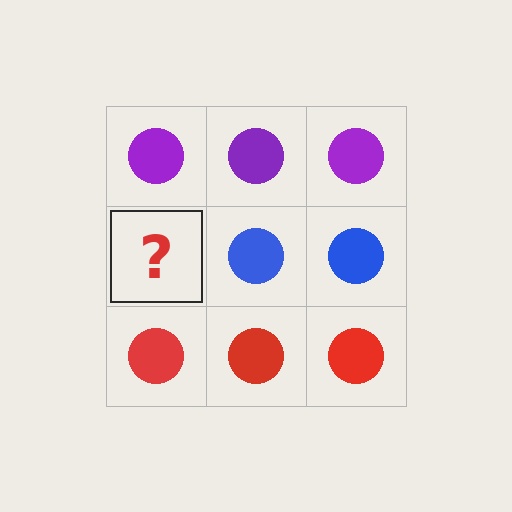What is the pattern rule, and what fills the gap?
The rule is that each row has a consistent color. The gap should be filled with a blue circle.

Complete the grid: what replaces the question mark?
The question mark should be replaced with a blue circle.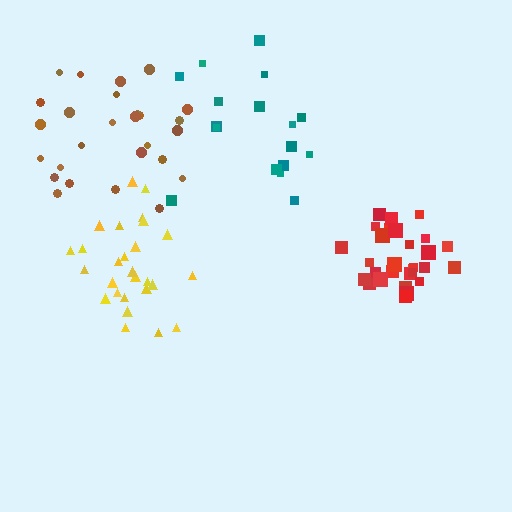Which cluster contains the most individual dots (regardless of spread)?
Red (29).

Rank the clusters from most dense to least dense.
red, yellow, brown, teal.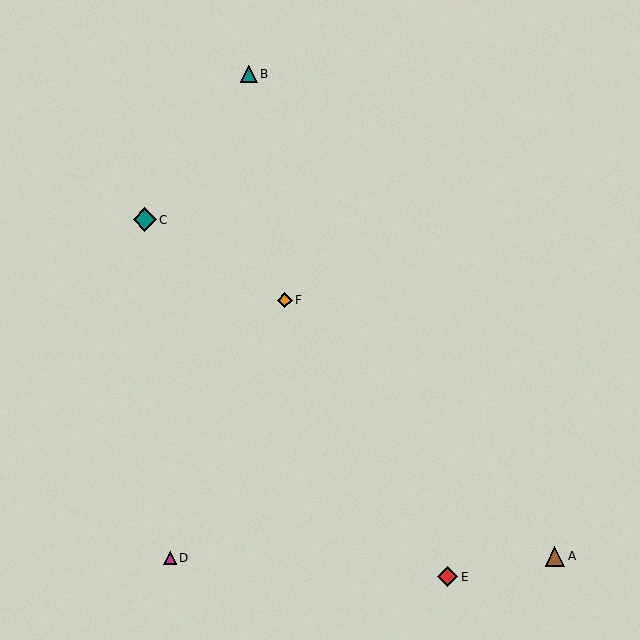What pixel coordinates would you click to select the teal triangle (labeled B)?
Click at (249, 74) to select the teal triangle B.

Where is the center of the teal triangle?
The center of the teal triangle is at (249, 74).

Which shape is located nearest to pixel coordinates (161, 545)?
The magenta triangle (labeled D) at (170, 558) is nearest to that location.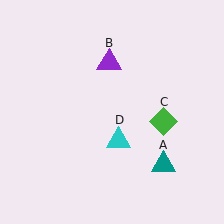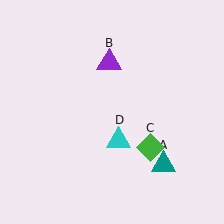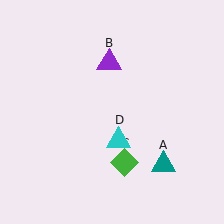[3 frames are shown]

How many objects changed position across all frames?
1 object changed position: green diamond (object C).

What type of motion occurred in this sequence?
The green diamond (object C) rotated clockwise around the center of the scene.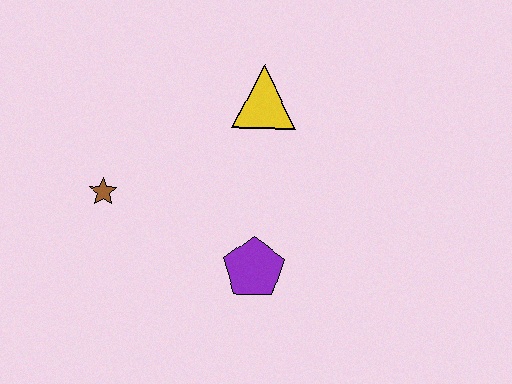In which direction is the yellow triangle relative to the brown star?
The yellow triangle is to the right of the brown star.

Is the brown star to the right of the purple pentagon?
No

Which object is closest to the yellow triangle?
The purple pentagon is closest to the yellow triangle.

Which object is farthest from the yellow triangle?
The brown star is farthest from the yellow triangle.